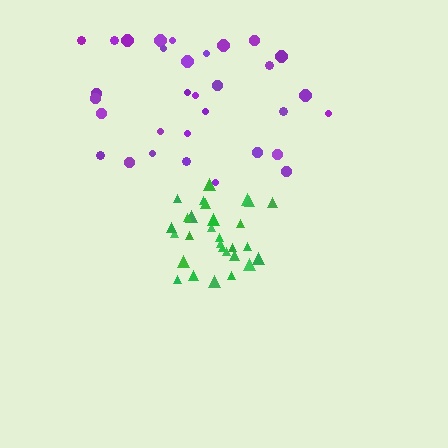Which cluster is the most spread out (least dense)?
Purple.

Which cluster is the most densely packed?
Green.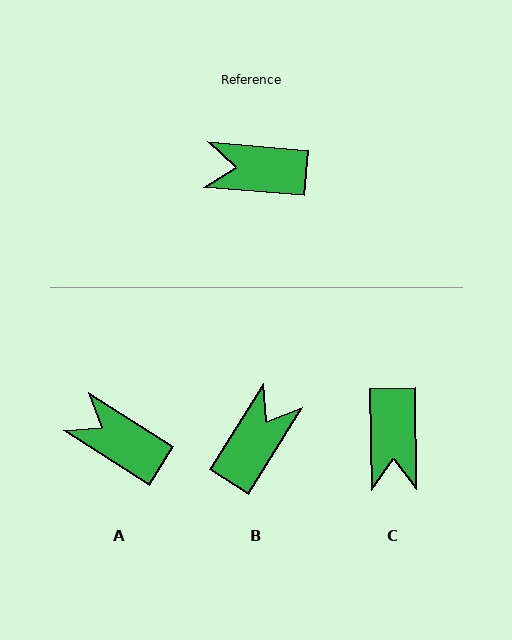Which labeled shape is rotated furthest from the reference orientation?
B, about 117 degrees away.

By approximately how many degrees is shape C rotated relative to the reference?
Approximately 95 degrees counter-clockwise.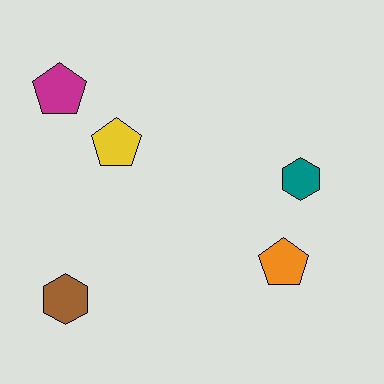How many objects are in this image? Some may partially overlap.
There are 5 objects.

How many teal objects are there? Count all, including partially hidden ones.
There is 1 teal object.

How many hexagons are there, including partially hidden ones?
There are 2 hexagons.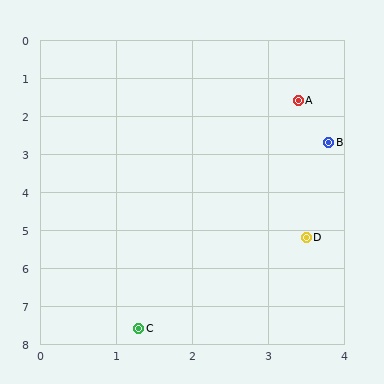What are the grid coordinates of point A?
Point A is at approximately (3.4, 1.6).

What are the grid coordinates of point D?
Point D is at approximately (3.5, 5.2).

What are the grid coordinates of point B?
Point B is at approximately (3.8, 2.7).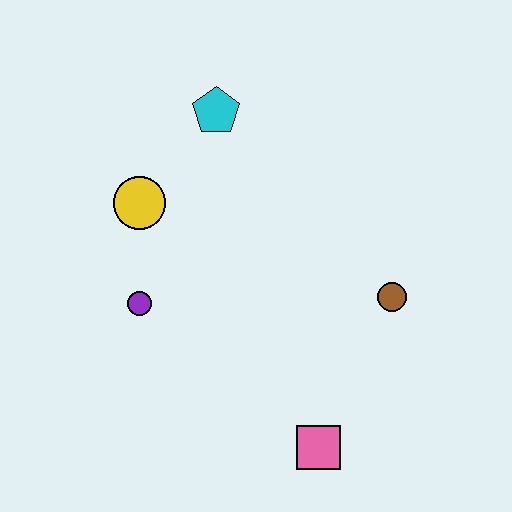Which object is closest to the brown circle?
The pink square is closest to the brown circle.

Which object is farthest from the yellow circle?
The pink square is farthest from the yellow circle.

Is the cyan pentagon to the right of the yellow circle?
Yes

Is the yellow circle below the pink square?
No